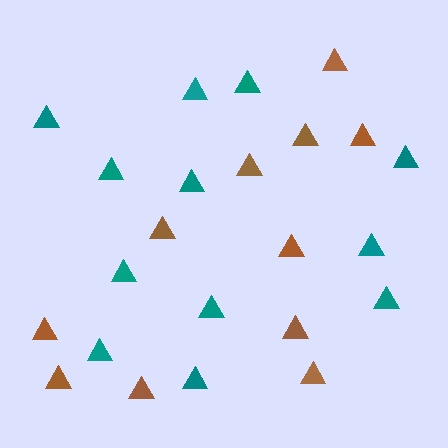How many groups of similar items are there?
There are 2 groups: one group of teal triangles (12) and one group of brown triangles (11).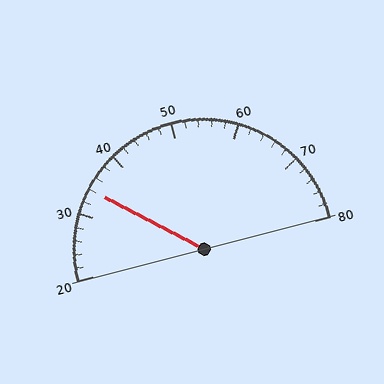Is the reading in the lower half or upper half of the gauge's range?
The reading is in the lower half of the range (20 to 80).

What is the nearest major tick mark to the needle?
The nearest major tick mark is 30.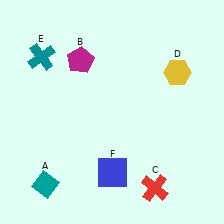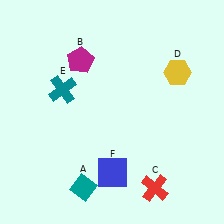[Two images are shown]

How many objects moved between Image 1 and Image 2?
2 objects moved between the two images.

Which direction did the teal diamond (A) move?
The teal diamond (A) moved right.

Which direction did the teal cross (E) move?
The teal cross (E) moved down.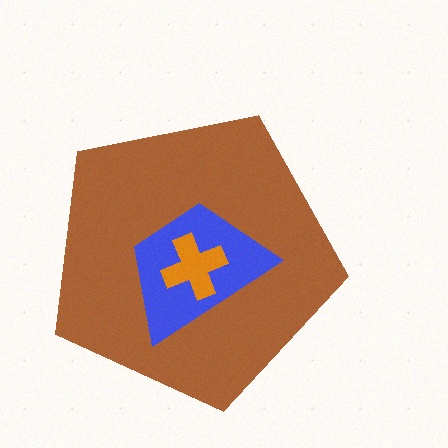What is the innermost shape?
The orange cross.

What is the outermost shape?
The brown pentagon.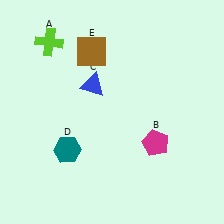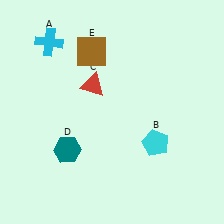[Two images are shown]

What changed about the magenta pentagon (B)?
In Image 1, B is magenta. In Image 2, it changed to cyan.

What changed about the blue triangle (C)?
In Image 1, C is blue. In Image 2, it changed to red.